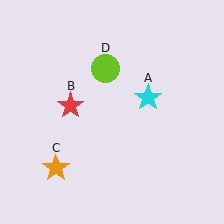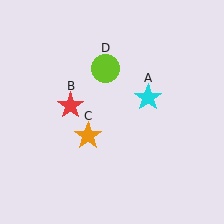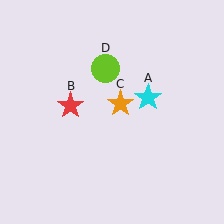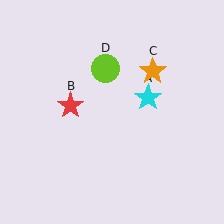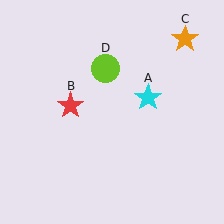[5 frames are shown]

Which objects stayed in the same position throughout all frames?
Cyan star (object A) and red star (object B) and lime circle (object D) remained stationary.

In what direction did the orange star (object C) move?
The orange star (object C) moved up and to the right.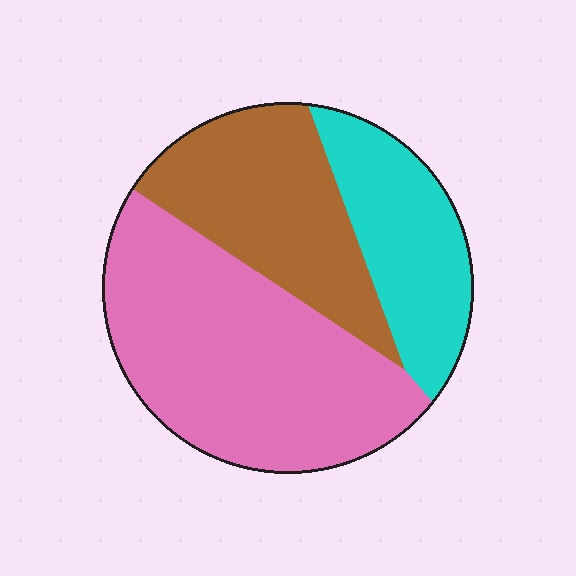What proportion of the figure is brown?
Brown takes up about one quarter (1/4) of the figure.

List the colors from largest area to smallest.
From largest to smallest: pink, brown, cyan.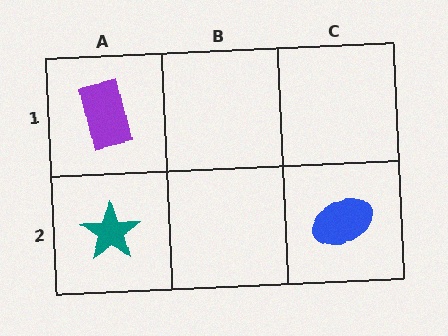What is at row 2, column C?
A blue ellipse.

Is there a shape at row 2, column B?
No, that cell is empty.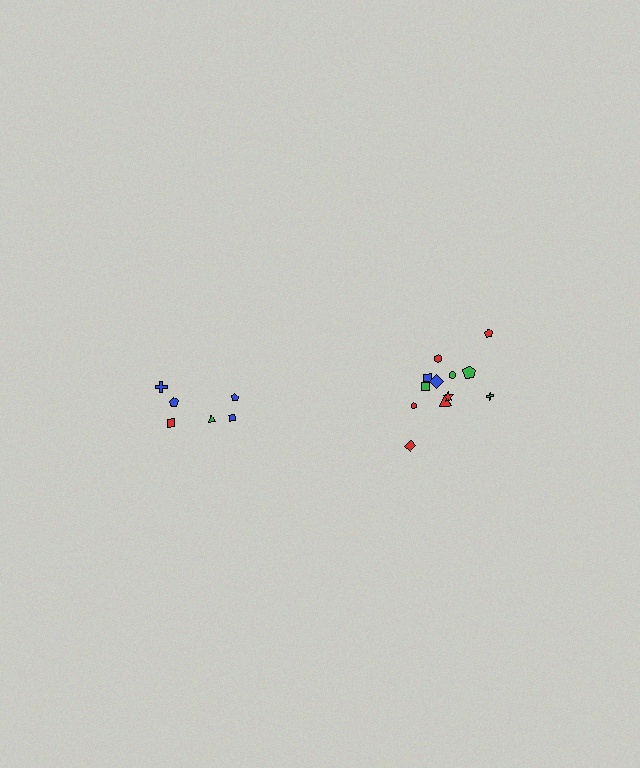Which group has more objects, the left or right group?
The right group.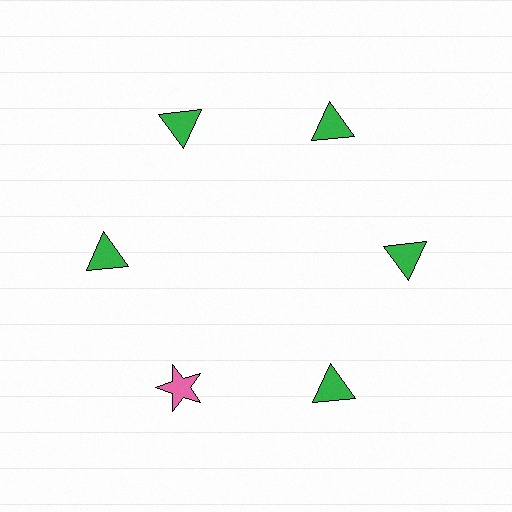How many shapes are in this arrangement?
There are 6 shapes arranged in a ring pattern.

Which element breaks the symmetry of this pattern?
The pink star at roughly the 7 o'clock position breaks the symmetry. All other shapes are green triangles.